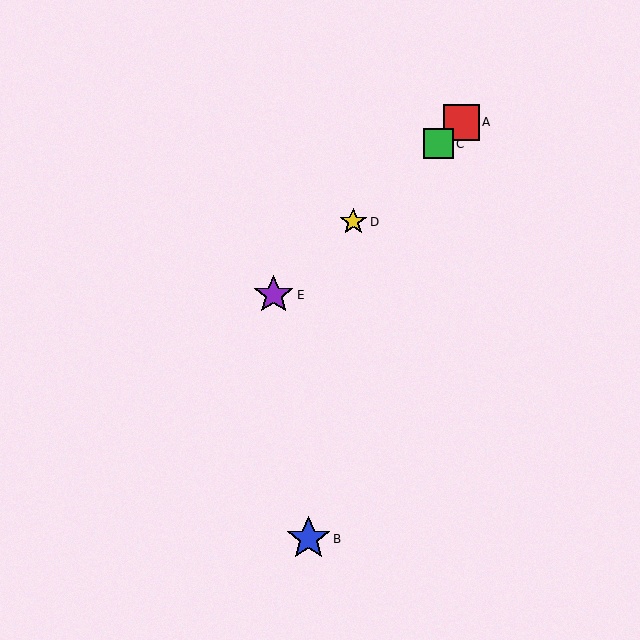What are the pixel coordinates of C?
Object C is at (438, 144).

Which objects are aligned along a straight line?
Objects A, C, D, E are aligned along a straight line.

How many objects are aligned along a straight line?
4 objects (A, C, D, E) are aligned along a straight line.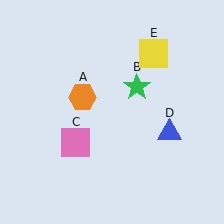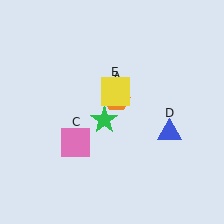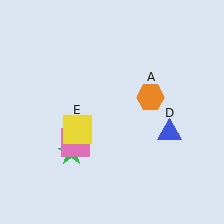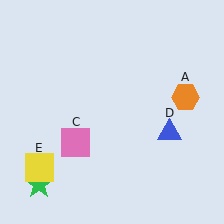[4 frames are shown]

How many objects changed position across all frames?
3 objects changed position: orange hexagon (object A), green star (object B), yellow square (object E).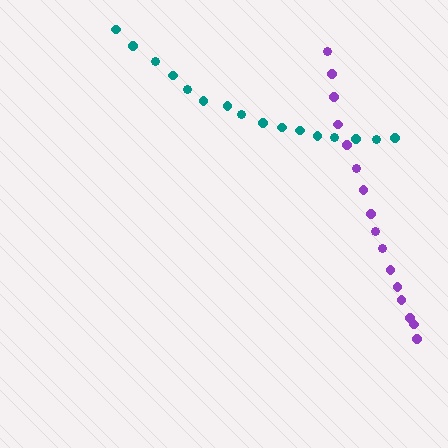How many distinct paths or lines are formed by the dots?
There are 2 distinct paths.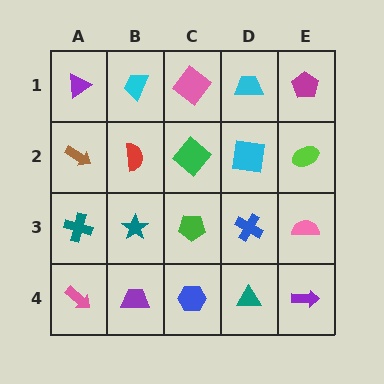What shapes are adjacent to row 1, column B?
A red semicircle (row 2, column B), a purple triangle (row 1, column A), a pink diamond (row 1, column C).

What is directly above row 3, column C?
A green diamond.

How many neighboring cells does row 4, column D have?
3.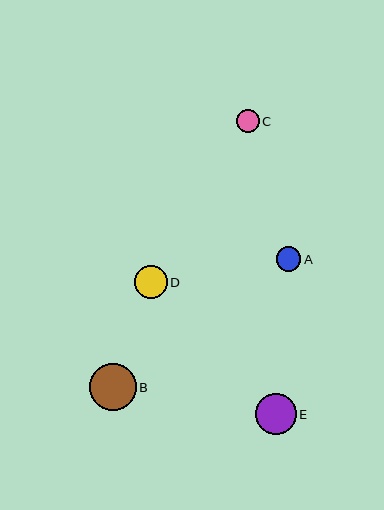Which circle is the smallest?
Circle C is the smallest with a size of approximately 22 pixels.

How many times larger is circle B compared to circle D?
Circle B is approximately 1.4 times the size of circle D.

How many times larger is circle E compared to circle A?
Circle E is approximately 1.7 times the size of circle A.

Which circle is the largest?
Circle B is the largest with a size of approximately 46 pixels.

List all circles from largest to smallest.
From largest to smallest: B, E, D, A, C.